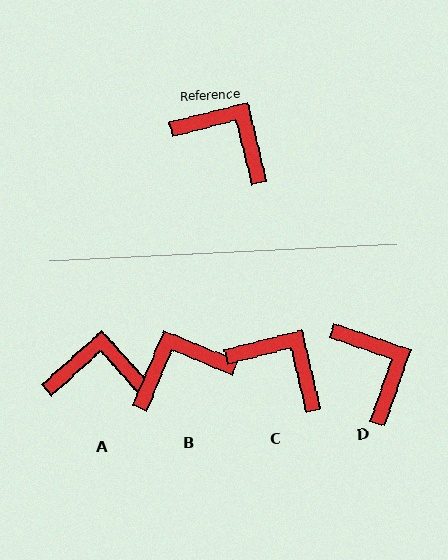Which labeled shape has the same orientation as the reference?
C.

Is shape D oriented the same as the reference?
No, it is off by about 33 degrees.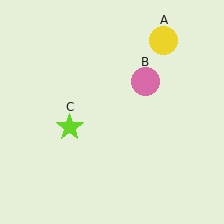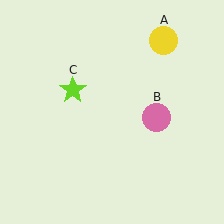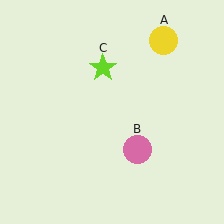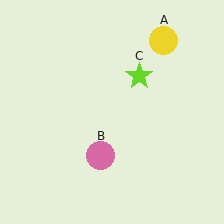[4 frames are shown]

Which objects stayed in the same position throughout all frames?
Yellow circle (object A) remained stationary.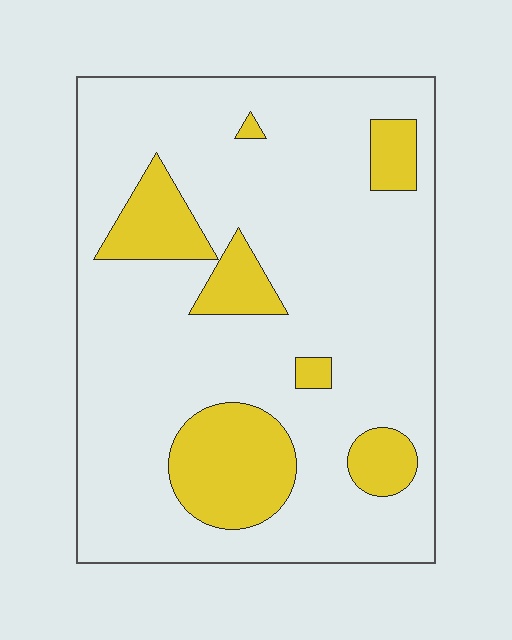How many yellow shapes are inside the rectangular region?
7.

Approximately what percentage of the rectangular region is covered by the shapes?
Approximately 20%.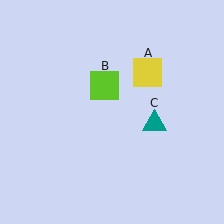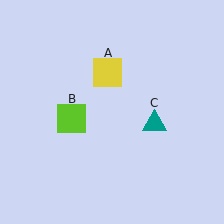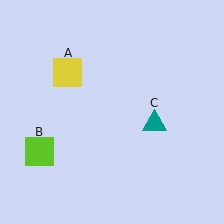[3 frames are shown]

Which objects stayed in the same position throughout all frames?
Teal triangle (object C) remained stationary.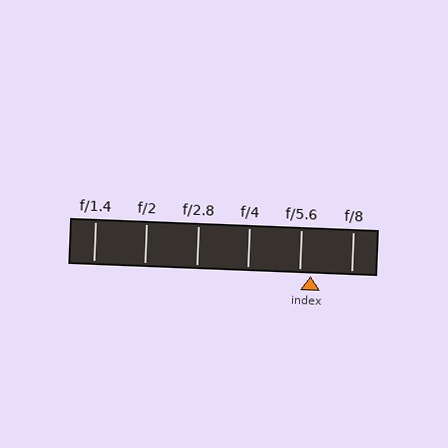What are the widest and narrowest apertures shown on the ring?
The widest aperture shown is f/1.4 and the narrowest is f/8.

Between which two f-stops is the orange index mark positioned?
The index mark is between f/5.6 and f/8.